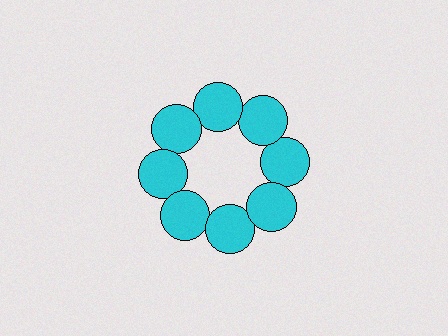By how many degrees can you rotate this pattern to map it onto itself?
The pattern maps onto itself every 45 degrees of rotation.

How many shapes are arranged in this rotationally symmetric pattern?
There are 8 shapes, arranged in 8 groups of 1.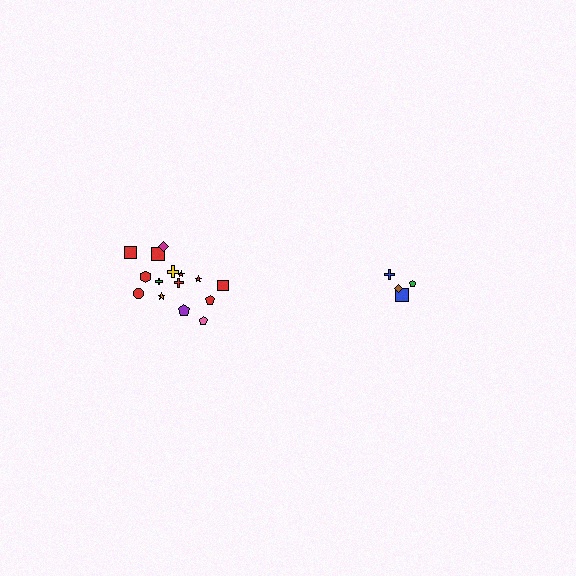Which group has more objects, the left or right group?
The left group.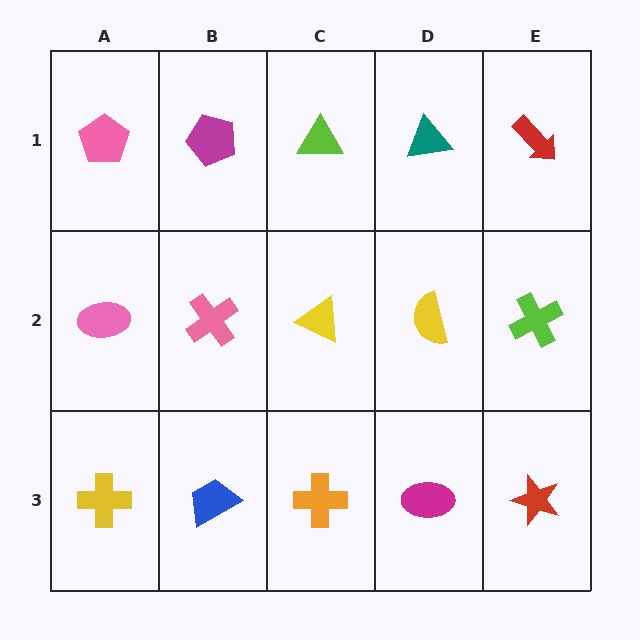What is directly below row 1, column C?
A yellow triangle.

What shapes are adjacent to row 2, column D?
A teal triangle (row 1, column D), a magenta ellipse (row 3, column D), a yellow triangle (row 2, column C), a lime cross (row 2, column E).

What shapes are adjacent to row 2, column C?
A lime triangle (row 1, column C), an orange cross (row 3, column C), a pink cross (row 2, column B), a yellow semicircle (row 2, column D).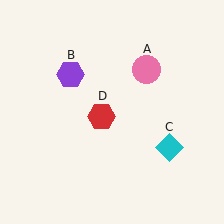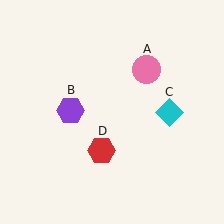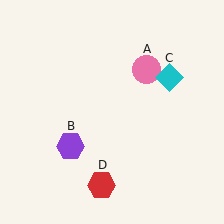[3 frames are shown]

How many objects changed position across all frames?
3 objects changed position: purple hexagon (object B), cyan diamond (object C), red hexagon (object D).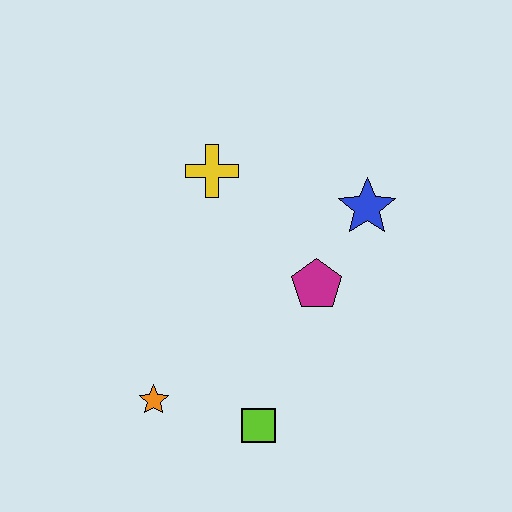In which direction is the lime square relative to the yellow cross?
The lime square is below the yellow cross.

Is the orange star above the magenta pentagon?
No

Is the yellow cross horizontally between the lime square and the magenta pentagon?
No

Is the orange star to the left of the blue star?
Yes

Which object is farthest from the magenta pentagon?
The orange star is farthest from the magenta pentagon.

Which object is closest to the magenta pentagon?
The blue star is closest to the magenta pentagon.